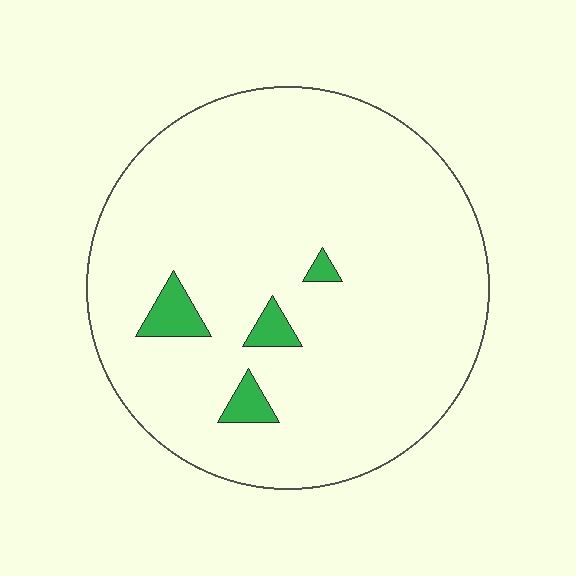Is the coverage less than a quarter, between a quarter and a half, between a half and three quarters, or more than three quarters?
Less than a quarter.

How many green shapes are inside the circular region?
4.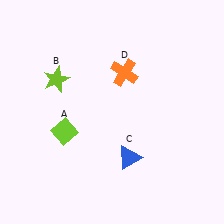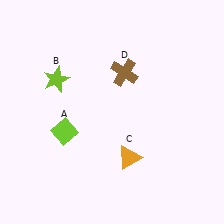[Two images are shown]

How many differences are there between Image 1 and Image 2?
There are 2 differences between the two images.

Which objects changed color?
C changed from blue to orange. D changed from orange to brown.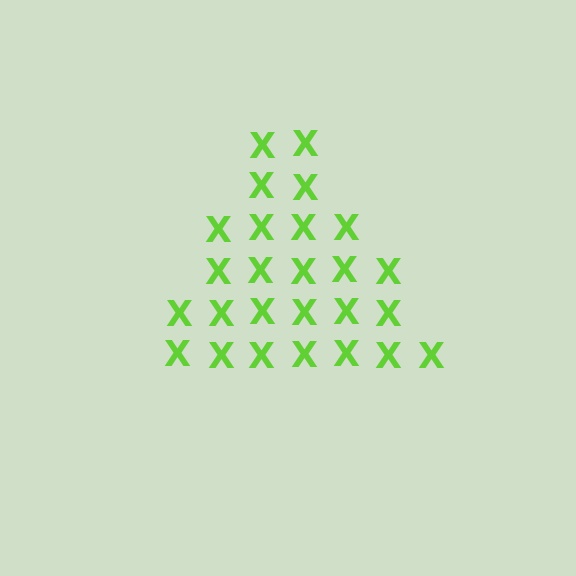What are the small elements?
The small elements are letter X's.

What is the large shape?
The large shape is a triangle.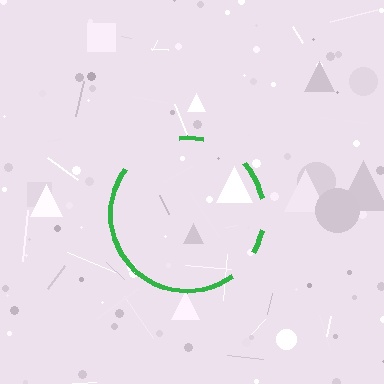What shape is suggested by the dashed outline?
The dashed outline suggests a circle.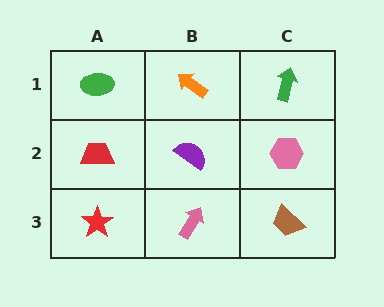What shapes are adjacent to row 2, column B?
An orange arrow (row 1, column B), a pink arrow (row 3, column B), a red trapezoid (row 2, column A), a pink hexagon (row 2, column C).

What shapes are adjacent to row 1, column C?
A pink hexagon (row 2, column C), an orange arrow (row 1, column B).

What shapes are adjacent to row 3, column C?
A pink hexagon (row 2, column C), a pink arrow (row 3, column B).